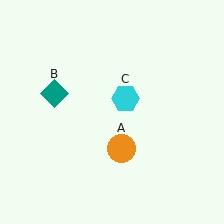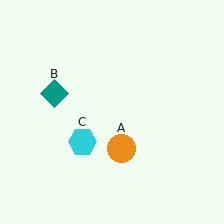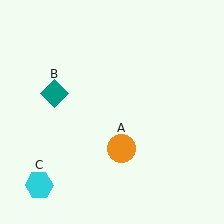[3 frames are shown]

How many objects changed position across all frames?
1 object changed position: cyan hexagon (object C).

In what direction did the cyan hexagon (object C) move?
The cyan hexagon (object C) moved down and to the left.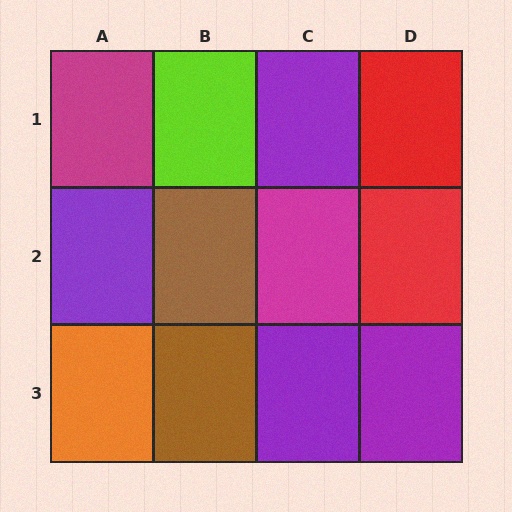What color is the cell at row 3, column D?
Purple.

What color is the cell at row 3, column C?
Purple.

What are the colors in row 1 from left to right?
Magenta, lime, purple, red.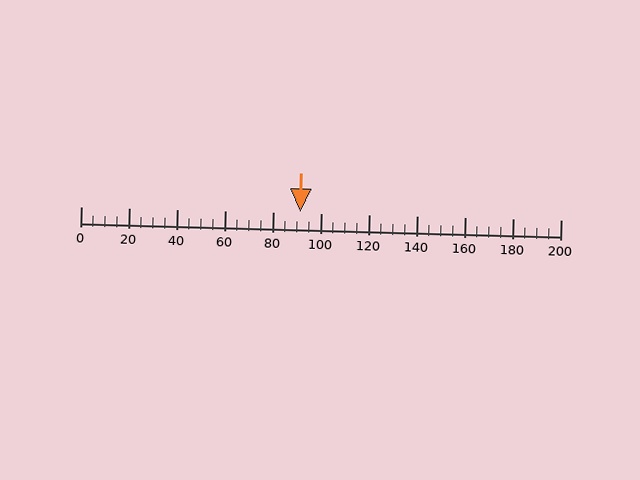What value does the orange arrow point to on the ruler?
The orange arrow points to approximately 92.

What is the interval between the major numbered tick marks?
The major tick marks are spaced 20 units apart.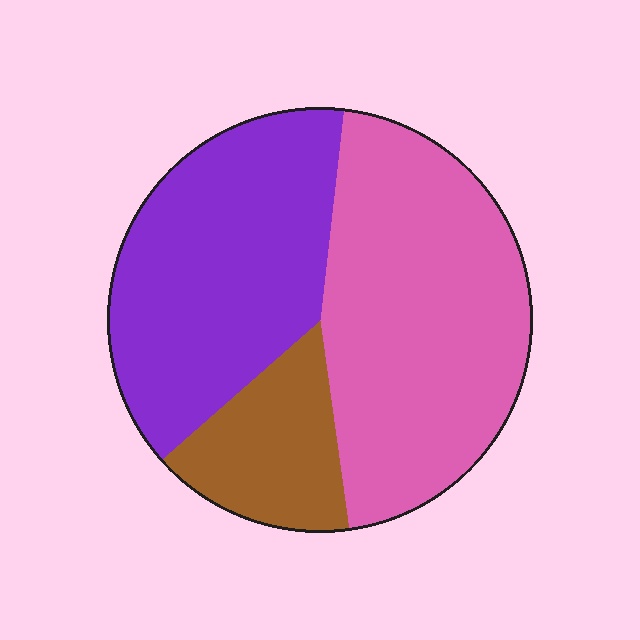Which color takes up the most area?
Pink, at roughly 45%.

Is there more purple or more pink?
Pink.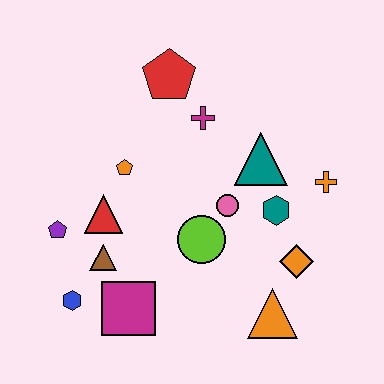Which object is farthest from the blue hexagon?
The orange cross is farthest from the blue hexagon.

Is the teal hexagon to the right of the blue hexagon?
Yes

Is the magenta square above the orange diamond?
No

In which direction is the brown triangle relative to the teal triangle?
The brown triangle is to the left of the teal triangle.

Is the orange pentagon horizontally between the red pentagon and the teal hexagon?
No